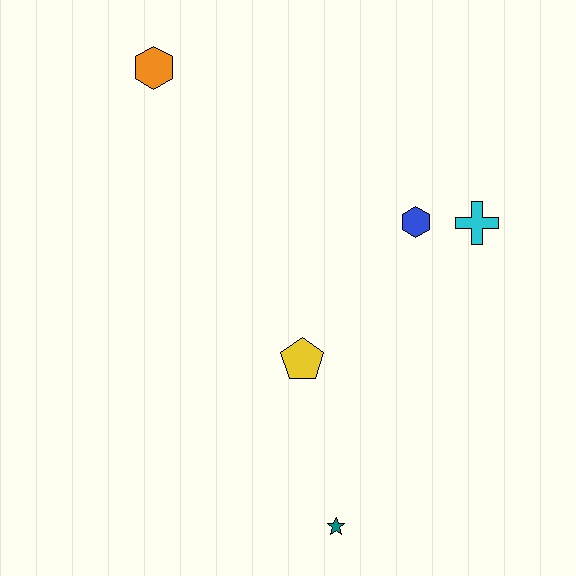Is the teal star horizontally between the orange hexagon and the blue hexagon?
Yes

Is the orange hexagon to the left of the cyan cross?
Yes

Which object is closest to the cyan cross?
The blue hexagon is closest to the cyan cross.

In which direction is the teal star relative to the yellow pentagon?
The teal star is below the yellow pentagon.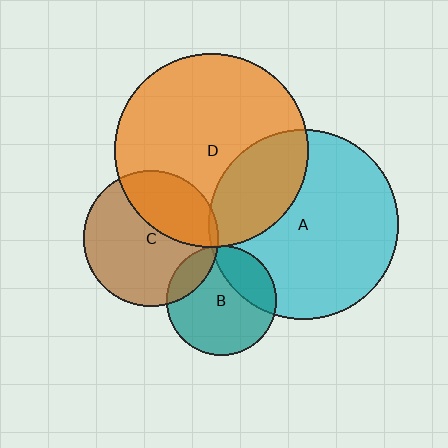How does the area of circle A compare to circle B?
Approximately 3.0 times.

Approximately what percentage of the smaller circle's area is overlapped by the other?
Approximately 15%.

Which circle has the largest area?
Circle D (orange).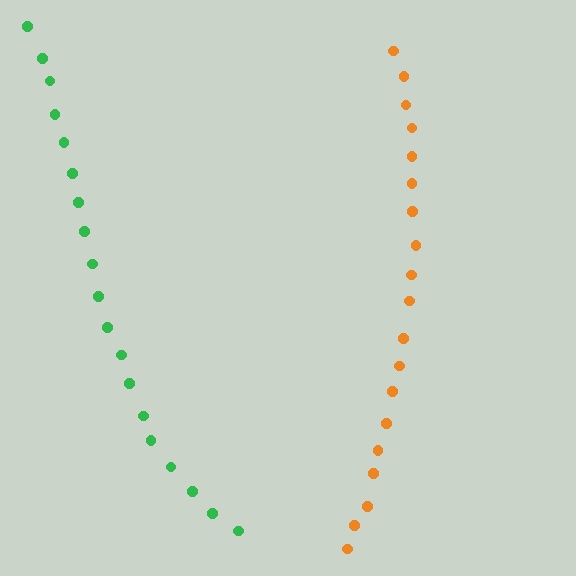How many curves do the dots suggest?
There are 2 distinct paths.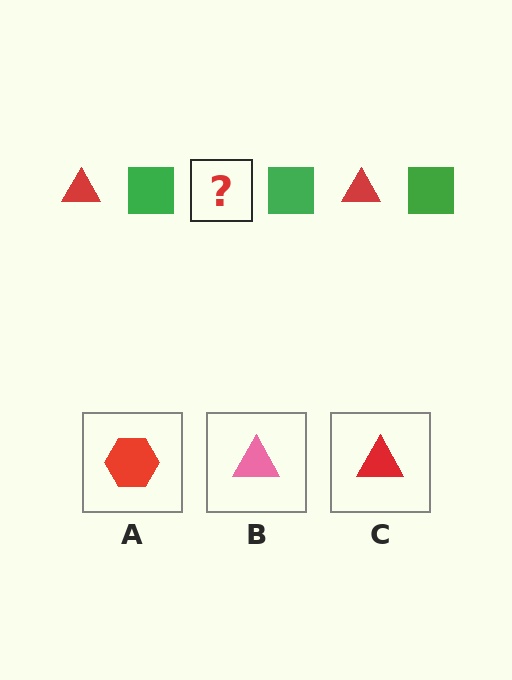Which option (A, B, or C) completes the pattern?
C.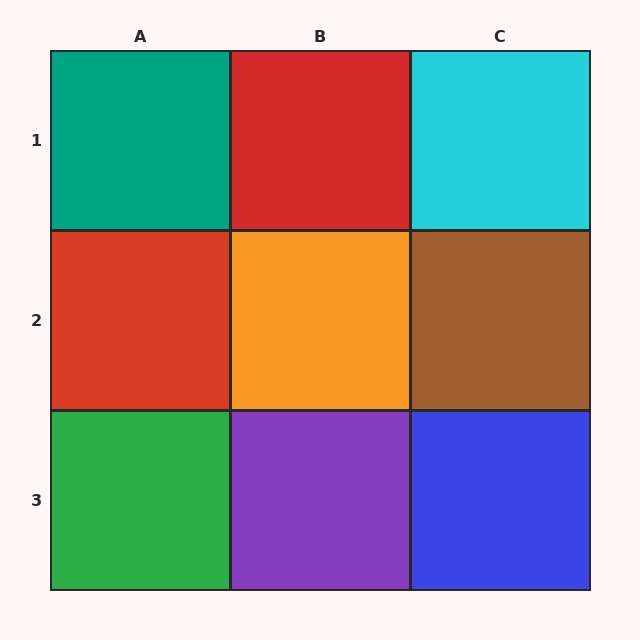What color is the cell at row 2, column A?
Red.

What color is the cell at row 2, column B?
Orange.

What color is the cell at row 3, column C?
Blue.